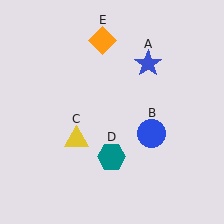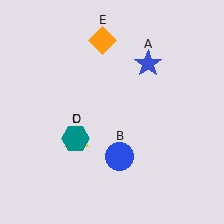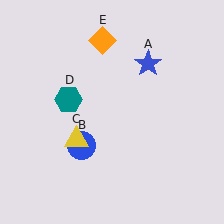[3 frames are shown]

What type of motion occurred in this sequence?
The blue circle (object B), teal hexagon (object D) rotated clockwise around the center of the scene.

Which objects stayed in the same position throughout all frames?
Blue star (object A) and yellow triangle (object C) and orange diamond (object E) remained stationary.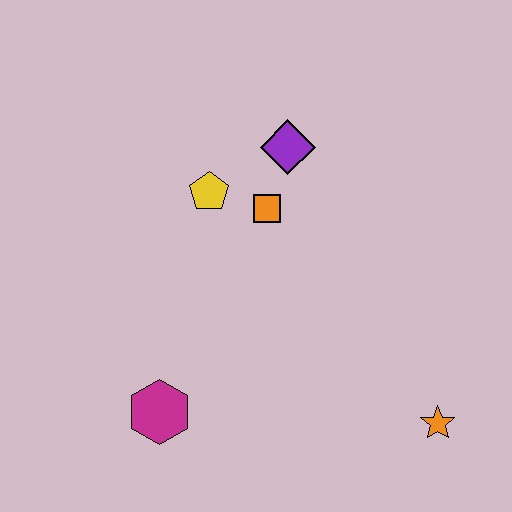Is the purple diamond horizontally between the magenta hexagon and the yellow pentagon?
No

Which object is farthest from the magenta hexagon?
The purple diamond is farthest from the magenta hexagon.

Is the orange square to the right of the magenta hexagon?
Yes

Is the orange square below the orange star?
No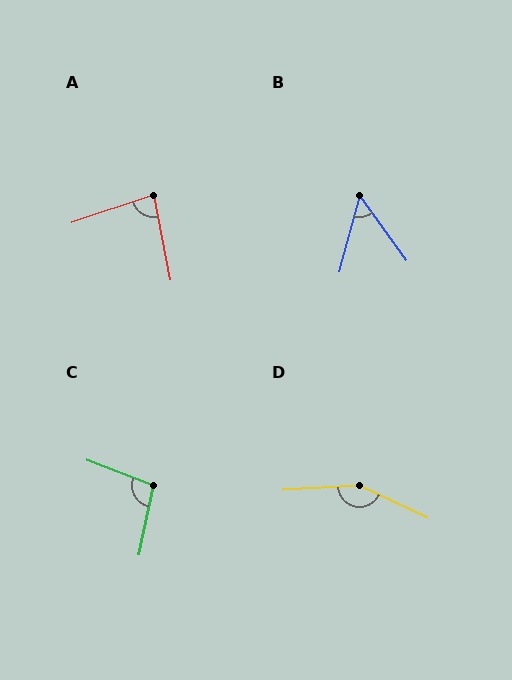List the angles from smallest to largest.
B (51°), A (83°), C (100°), D (151°).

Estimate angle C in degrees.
Approximately 100 degrees.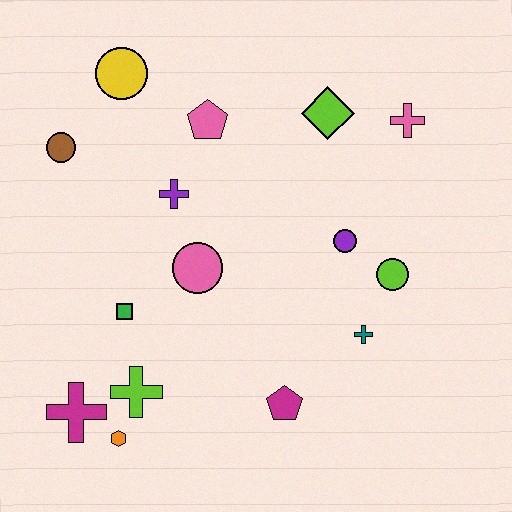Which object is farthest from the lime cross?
The pink cross is farthest from the lime cross.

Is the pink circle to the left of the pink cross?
Yes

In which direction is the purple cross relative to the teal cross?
The purple cross is to the left of the teal cross.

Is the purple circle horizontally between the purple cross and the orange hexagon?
No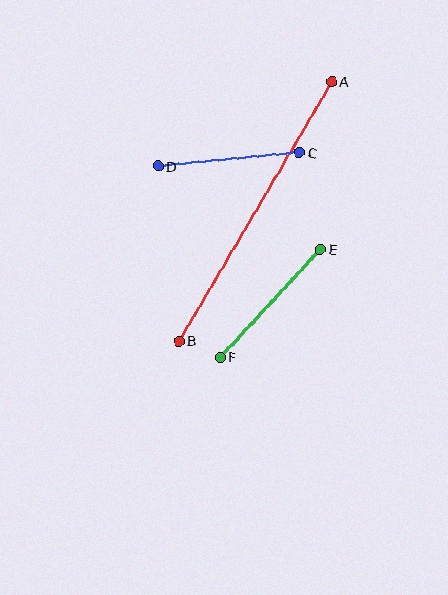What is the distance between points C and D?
The distance is approximately 142 pixels.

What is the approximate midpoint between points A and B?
The midpoint is at approximately (255, 211) pixels.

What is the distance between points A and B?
The distance is approximately 301 pixels.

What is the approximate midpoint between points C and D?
The midpoint is at approximately (229, 159) pixels.